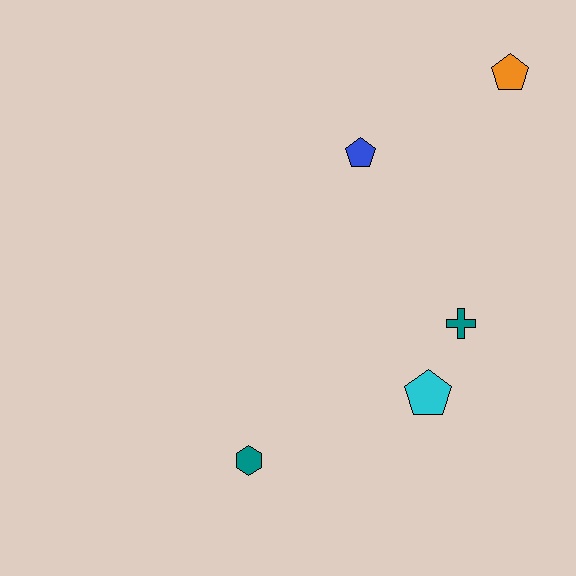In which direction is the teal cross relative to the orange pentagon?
The teal cross is below the orange pentagon.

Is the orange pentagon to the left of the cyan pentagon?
No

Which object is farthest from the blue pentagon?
The teal hexagon is farthest from the blue pentagon.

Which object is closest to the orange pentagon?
The blue pentagon is closest to the orange pentagon.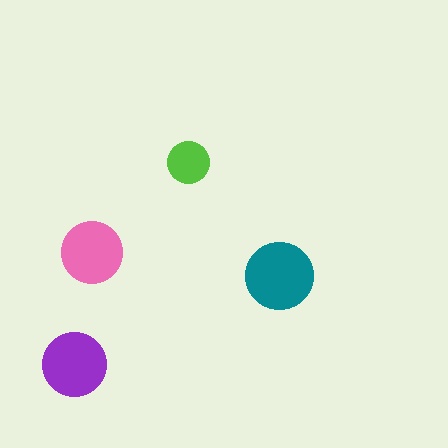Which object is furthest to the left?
The purple circle is leftmost.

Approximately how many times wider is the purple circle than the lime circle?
About 1.5 times wider.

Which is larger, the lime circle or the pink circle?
The pink one.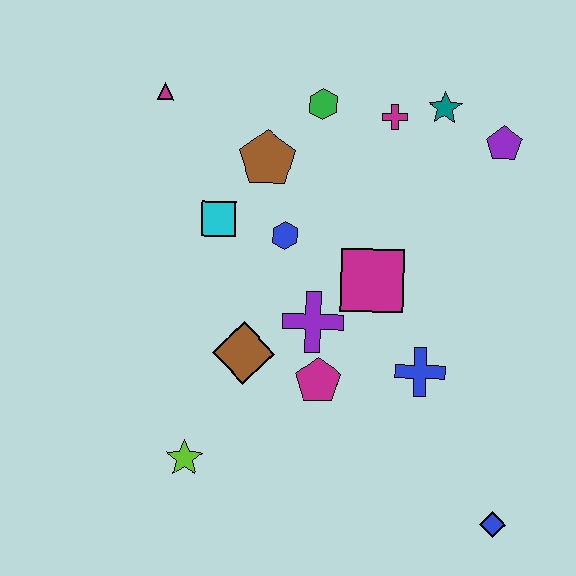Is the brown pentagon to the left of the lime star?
No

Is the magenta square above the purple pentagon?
No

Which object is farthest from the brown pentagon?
The blue diamond is farthest from the brown pentagon.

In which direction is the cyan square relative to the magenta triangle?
The cyan square is below the magenta triangle.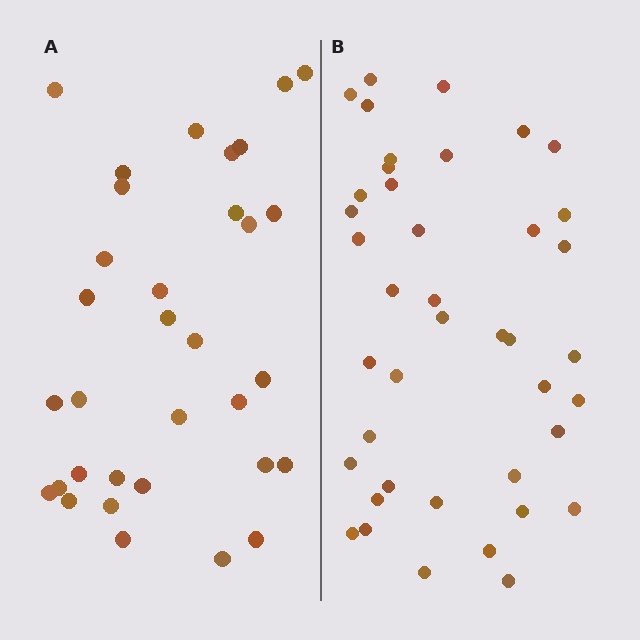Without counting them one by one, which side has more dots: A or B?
Region B (the right region) has more dots.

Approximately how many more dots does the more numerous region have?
Region B has roughly 8 or so more dots than region A.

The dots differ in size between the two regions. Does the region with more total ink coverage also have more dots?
No. Region A has more total ink coverage because its dots are larger, but region B actually contains more individual dots. Total area can be misleading — the number of items is what matters here.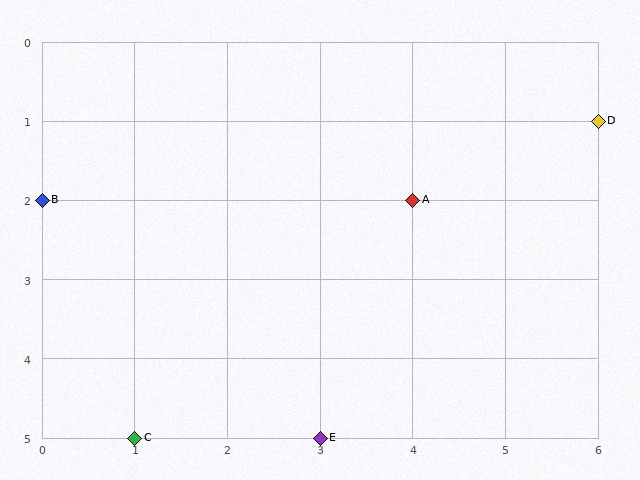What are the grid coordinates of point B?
Point B is at grid coordinates (0, 2).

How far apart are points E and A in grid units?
Points E and A are 1 column and 3 rows apart (about 3.2 grid units diagonally).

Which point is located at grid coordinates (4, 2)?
Point A is at (4, 2).